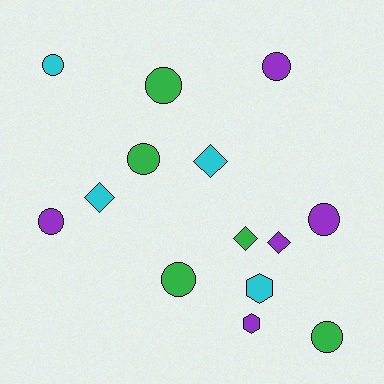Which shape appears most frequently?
Circle, with 8 objects.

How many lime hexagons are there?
There are no lime hexagons.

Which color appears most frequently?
Green, with 5 objects.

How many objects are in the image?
There are 14 objects.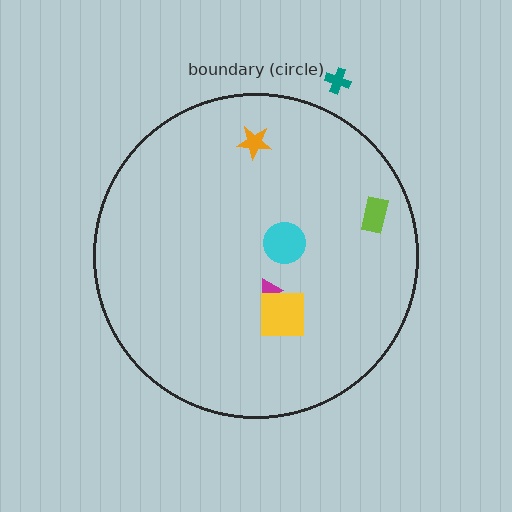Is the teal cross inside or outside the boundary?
Outside.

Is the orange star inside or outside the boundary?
Inside.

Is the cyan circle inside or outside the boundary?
Inside.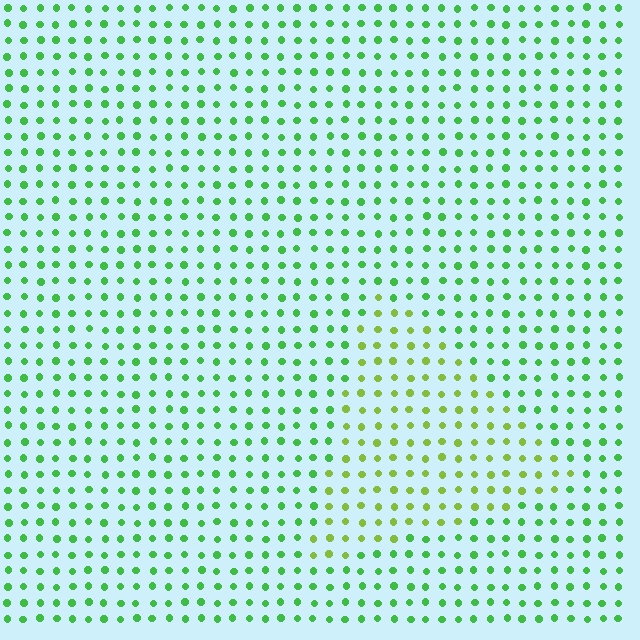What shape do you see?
I see a triangle.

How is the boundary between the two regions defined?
The boundary is defined purely by a slight shift in hue (about 36 degrees). Spacing, size, and orientation are identical on both sides.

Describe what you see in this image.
The image is filled with small green elements in a uniform arrangement. A triangle-shaped region is visible where the elements are tinted to a slightly different hue, forming a subtle color boundary.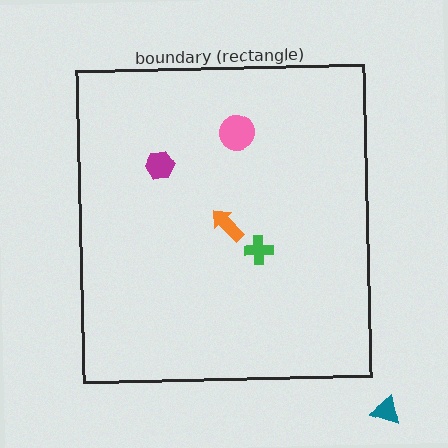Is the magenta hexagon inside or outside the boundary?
Inside.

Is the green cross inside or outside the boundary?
Inside.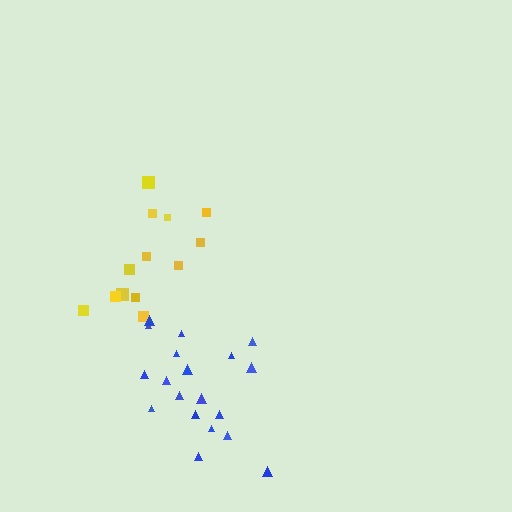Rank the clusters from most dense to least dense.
blue, yellow.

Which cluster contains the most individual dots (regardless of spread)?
Blue (19).